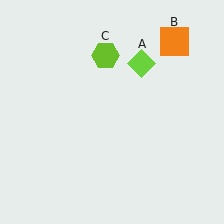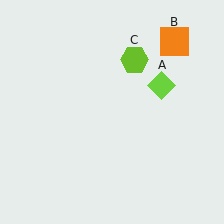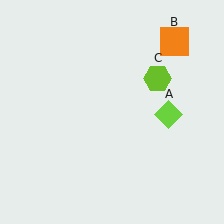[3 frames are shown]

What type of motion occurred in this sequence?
The lime diamond (object A), lime hexagon (object C) rotated clockwise around the center of the scene.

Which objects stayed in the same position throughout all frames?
Orange square (object B) remained stationary.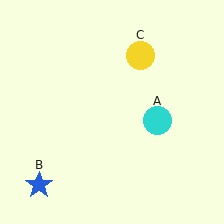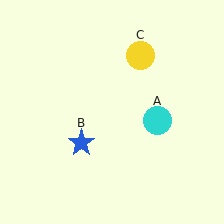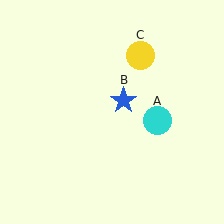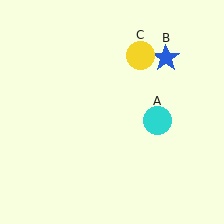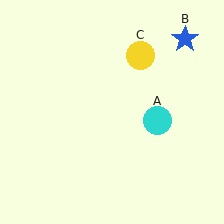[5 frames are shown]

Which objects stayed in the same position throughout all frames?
Cyan circle (object A) and yellow circle (object C) remained stationary.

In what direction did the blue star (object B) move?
The blue star (object B) moved up and to the right.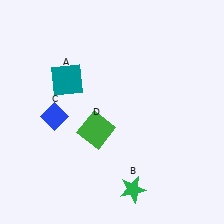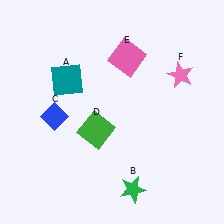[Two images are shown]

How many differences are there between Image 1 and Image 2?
There are 2 differences between the two images.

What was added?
A pink square (E), a pink star (F) were added in Image 2.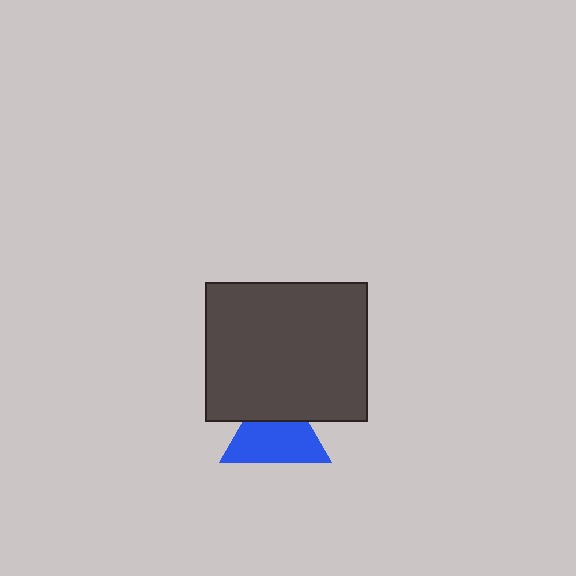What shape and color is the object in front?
The object in front is a dark gray rectangle.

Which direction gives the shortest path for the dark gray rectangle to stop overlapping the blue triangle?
Moving up gives the shortest separation.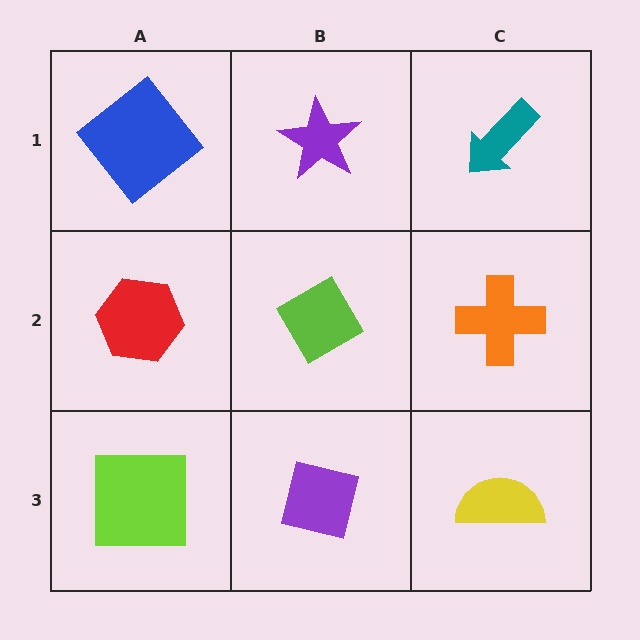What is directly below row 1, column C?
An orange cross.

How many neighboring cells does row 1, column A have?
2.